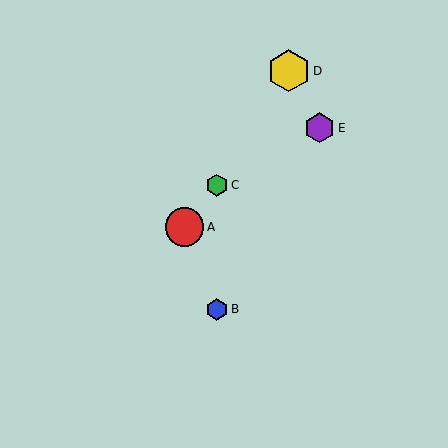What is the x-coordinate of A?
Object A is at x≈185.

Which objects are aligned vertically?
Objects B, C are aligned vertically.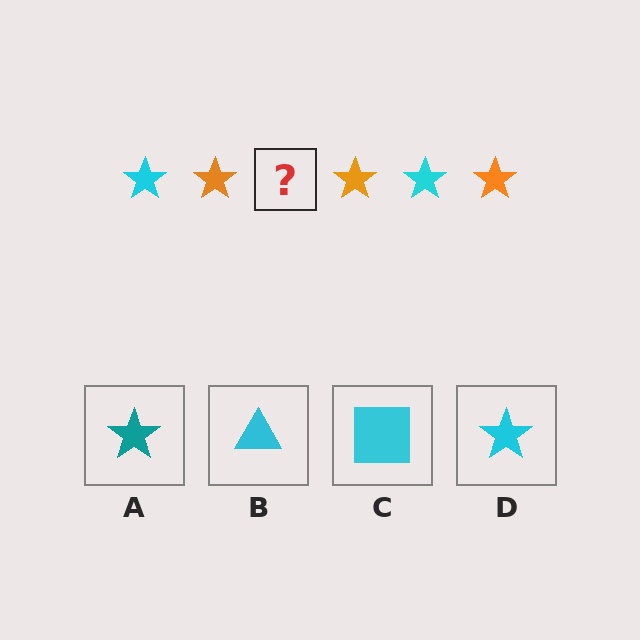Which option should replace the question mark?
Option D.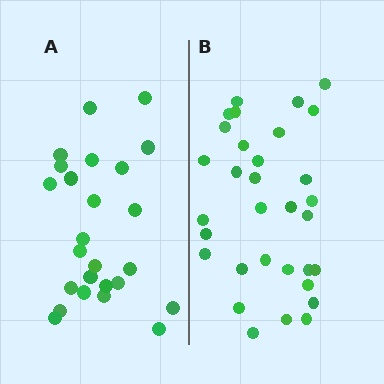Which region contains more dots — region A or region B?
Region B (the right region) has more dots.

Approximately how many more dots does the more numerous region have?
Region B has roughly 8 or so more dots than region A.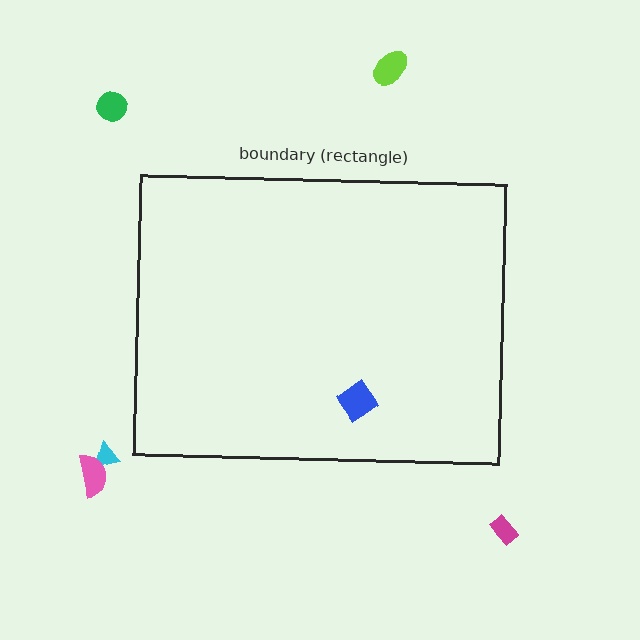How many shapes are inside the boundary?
1 inside, 5 outside.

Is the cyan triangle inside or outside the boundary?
Outside.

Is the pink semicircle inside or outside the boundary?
Outside.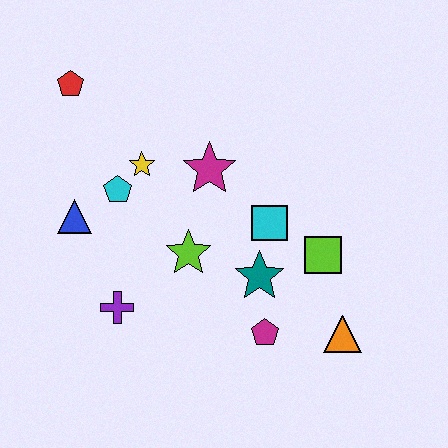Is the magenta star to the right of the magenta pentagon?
No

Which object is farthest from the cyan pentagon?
The orange triangle is farthest from the cyan pentagon.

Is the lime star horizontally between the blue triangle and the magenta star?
Yes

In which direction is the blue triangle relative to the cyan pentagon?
The blue triangle is to the left of the cyan pentagon.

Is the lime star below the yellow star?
Yes